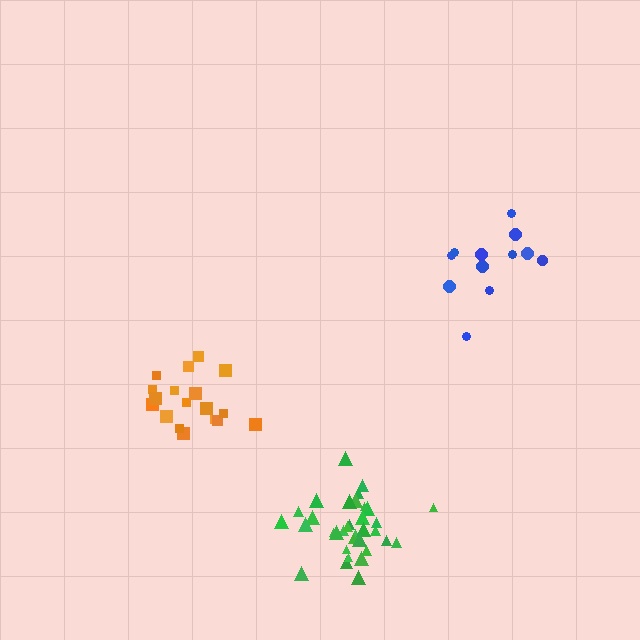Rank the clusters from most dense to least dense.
green, orange, blue.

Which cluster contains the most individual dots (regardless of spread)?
Green (35).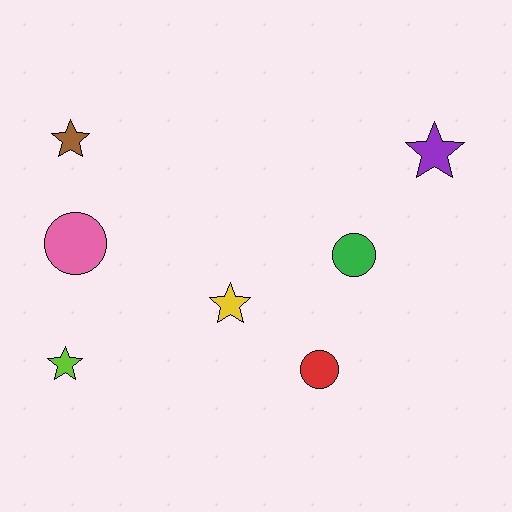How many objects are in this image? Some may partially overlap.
There are 7 objects.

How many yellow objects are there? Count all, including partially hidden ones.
There is 1 yellow object.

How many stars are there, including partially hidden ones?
There are 4 stars.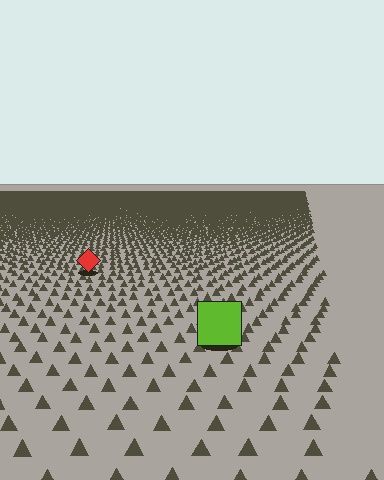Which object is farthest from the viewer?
The red diamond is farthest from the viewer. It appears smaller and the ground texture around it is denser.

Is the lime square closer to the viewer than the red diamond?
Yes. The lime square is closer — you can tell from the texture gradient: the ground texture is coarser near it.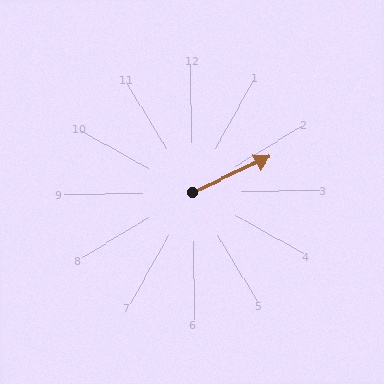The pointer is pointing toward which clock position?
Roughly 2 o'clock.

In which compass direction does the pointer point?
Northeast.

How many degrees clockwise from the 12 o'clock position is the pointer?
Approximately 66 degrees.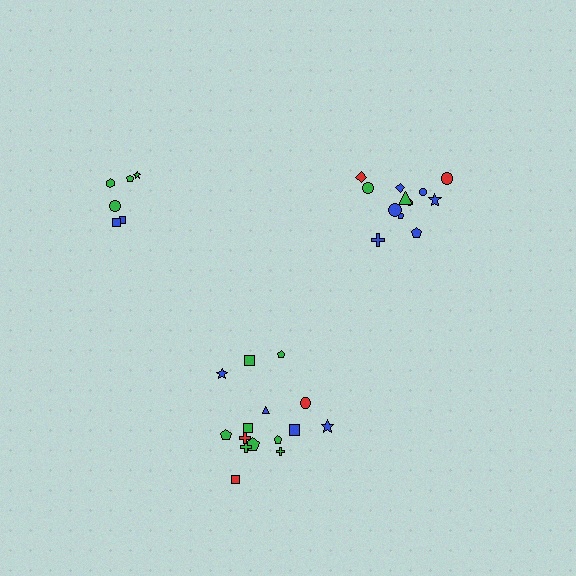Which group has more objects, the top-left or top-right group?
The top-right group.